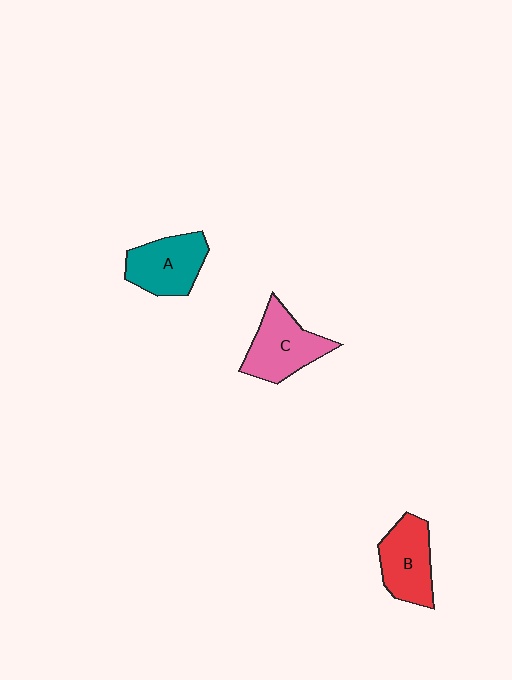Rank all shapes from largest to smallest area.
From largest to smallest: C (pink), A (teal), B (red).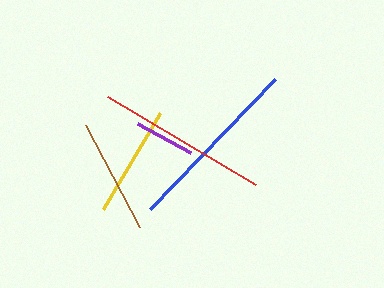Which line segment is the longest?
The blue line is the longest at approximately 180 pixels.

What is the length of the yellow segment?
The yellow segment is approximately 111 pixels long.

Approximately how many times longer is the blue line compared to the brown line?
The blue line is approximately 1.6 times the length of the brown line.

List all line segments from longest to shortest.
From longest to shortest: blue, red, brown, yellow, purple.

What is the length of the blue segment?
The blue segment is approximately 180 pixels long.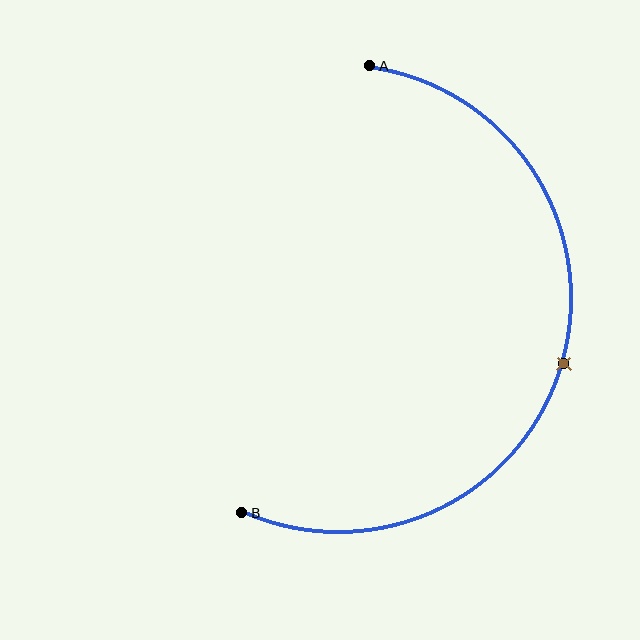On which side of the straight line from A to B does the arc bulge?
The arc bulges to the right of the straight line connecting A and B.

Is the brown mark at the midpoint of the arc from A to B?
Yes. The brown mark lies on the arc at equal arc-length from both A and B — it is the arc midpoint.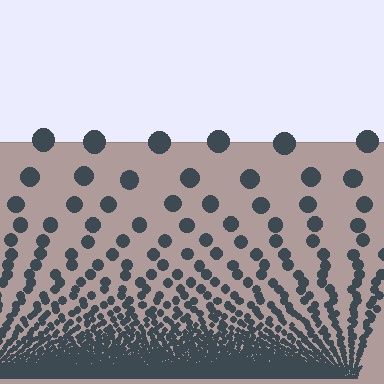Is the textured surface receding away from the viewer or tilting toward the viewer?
The surface appears to tilt toward the viewer. Texture elements get larger and sparser toward the top.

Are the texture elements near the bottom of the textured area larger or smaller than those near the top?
Smaller. The gradient is inverted — elements near the bottom are smaller and denser.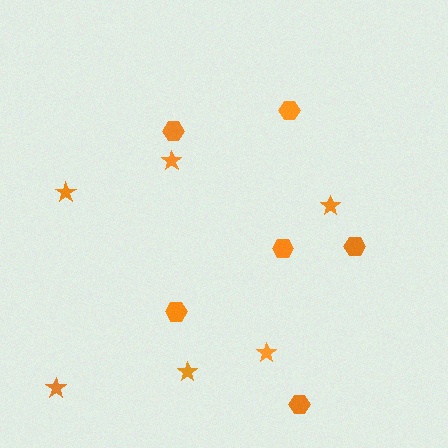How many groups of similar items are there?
There are 2 groups: one group of stars (6) and one group of hexagons (6).